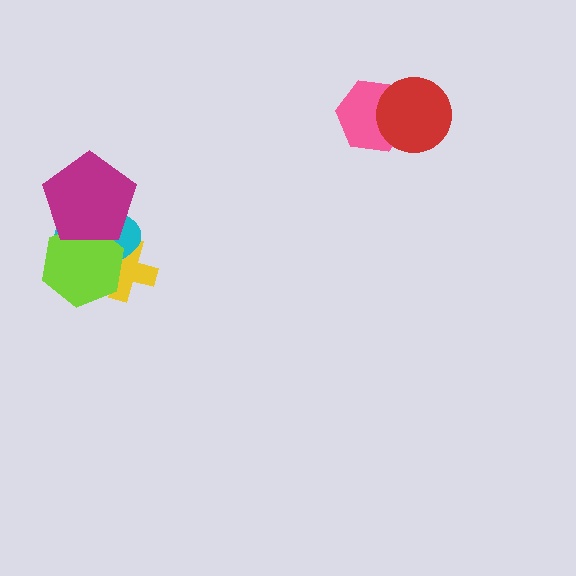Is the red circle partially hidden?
No, no other shape covers it.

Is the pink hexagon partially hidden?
Yes, it is partially covered by another shape.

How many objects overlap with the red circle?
1 object overlaps with the red circle.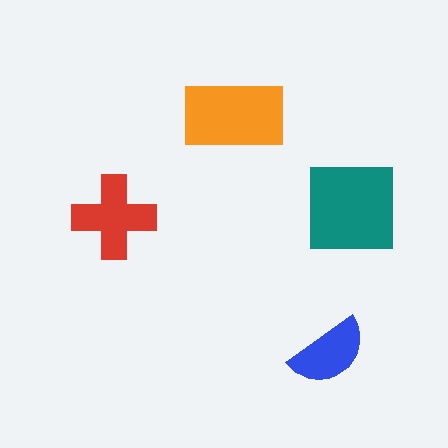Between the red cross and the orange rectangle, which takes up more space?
The orange rectangle.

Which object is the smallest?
The blue semicircle.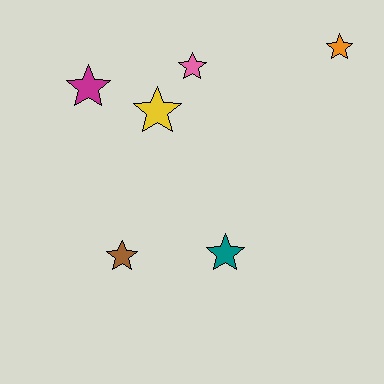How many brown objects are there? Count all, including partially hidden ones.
There is 1 brown object.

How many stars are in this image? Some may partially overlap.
There are 6 stars.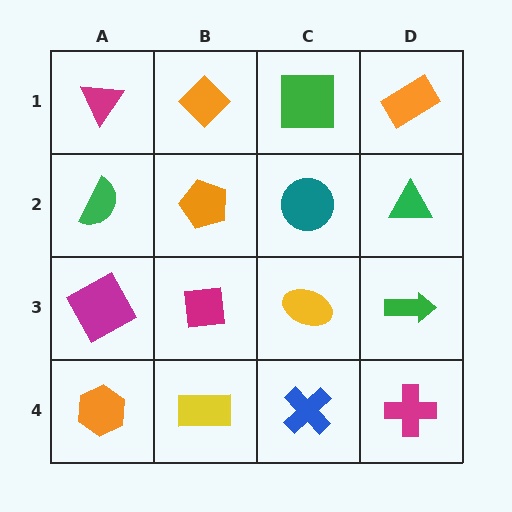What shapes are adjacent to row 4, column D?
A green arrow (row 3, column D), a blue cross (row 4, column C).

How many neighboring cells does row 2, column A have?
3.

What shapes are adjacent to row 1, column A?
A green semicircle (row 2, column A), an orange diamond (row 1, column B).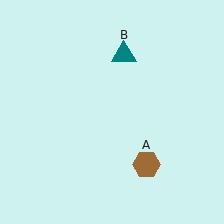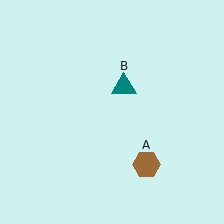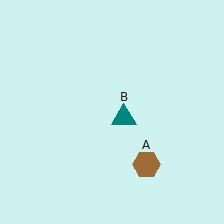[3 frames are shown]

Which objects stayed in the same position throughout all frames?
Brown hexagon (object A) remained stationary.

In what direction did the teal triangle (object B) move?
The teal triangle (object B) moved down.